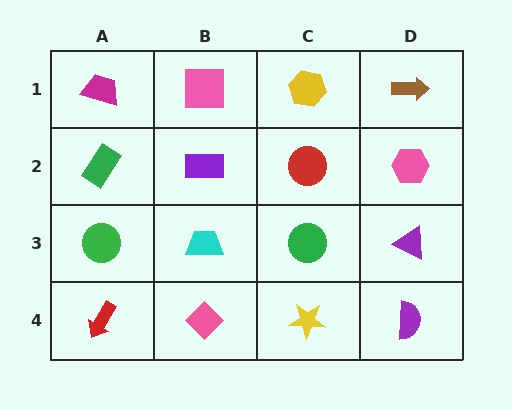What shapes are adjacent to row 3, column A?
A green rectangle (row 2, column A), a red arrow (row 4, column A), a cyan trapezoid (row 3, column B).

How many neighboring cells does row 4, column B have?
3.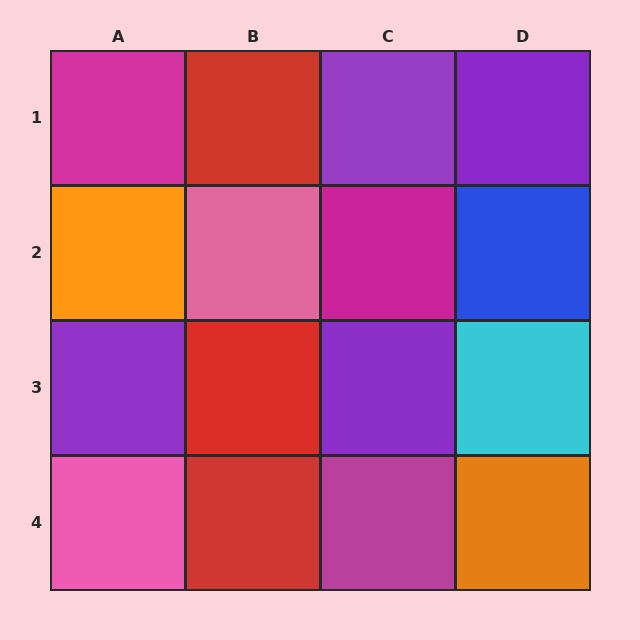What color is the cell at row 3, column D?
Cyan.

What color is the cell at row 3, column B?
Red.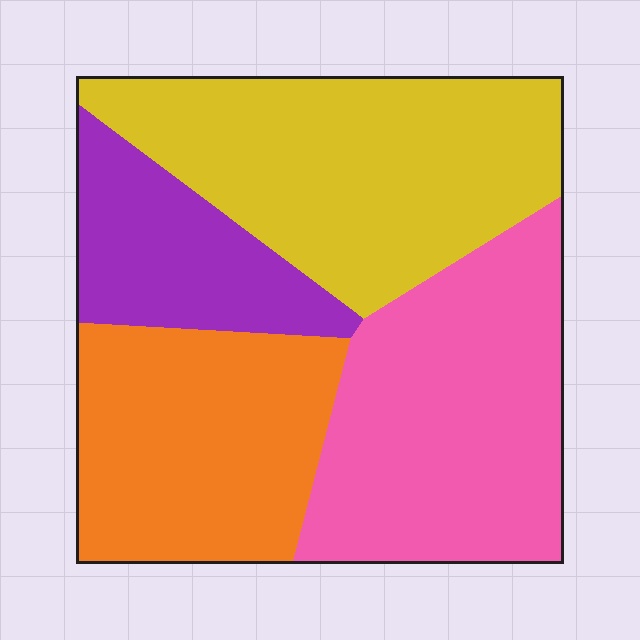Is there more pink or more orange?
Pink.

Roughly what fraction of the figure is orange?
Orange covers 24% of the figure.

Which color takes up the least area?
Purple, at roughly 15%.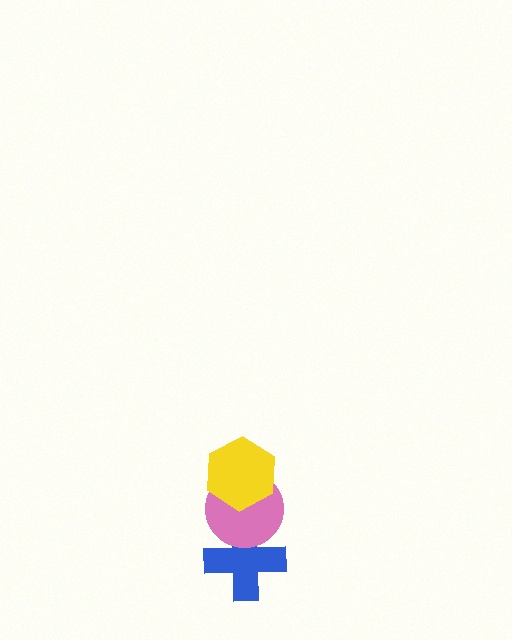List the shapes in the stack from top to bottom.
From top to bottom: the yellow hexagon, the pink circle, the blue cross.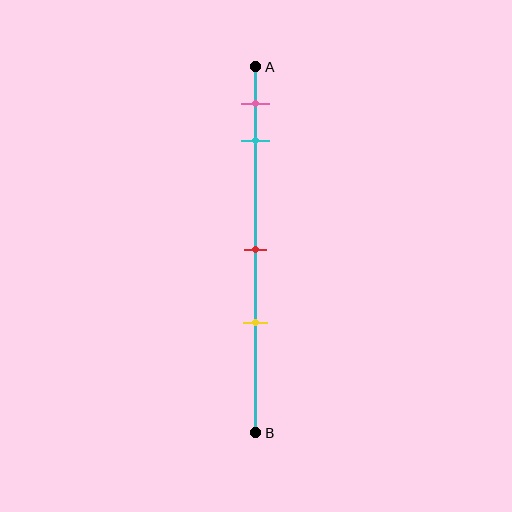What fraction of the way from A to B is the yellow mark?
The yellow mark is approximately 70% (0.7) of the way from A to B.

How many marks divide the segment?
There are 4 marks dividing the segment.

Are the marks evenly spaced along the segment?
No, the marks are not evenly spaced.